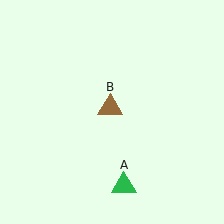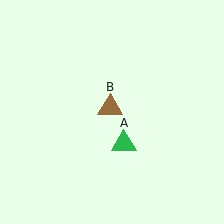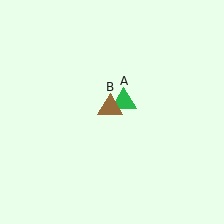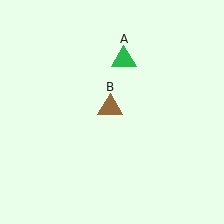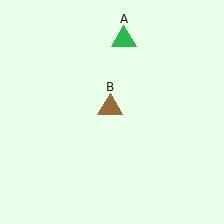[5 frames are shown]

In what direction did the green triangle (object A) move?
The green triangle (object A) moved up.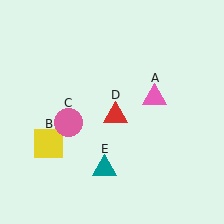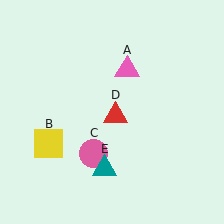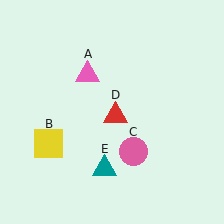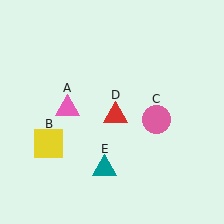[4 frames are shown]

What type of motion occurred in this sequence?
The pink triangle (object A), pink circle (object C) rotated counterclockwise around the center of the scene.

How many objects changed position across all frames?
2 objects changed position: pink triangle (object A), pink circle (object C).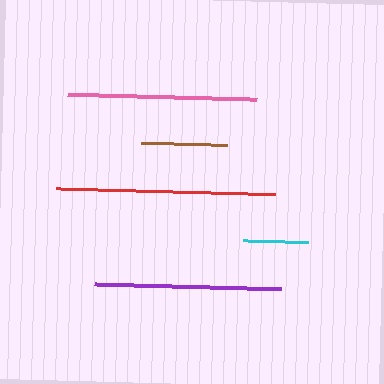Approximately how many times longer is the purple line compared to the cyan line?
The purple line is approximately 2.9 times the length of the cyan line.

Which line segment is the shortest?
The cyan line is the shortest at approximately 65 pixels.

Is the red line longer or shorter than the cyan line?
The red line is longer than the cyan line.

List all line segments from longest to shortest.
From longest to shortest: red, pink, purple, brown, cyan.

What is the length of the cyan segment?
The cyan segment is approximately 65 pixels long.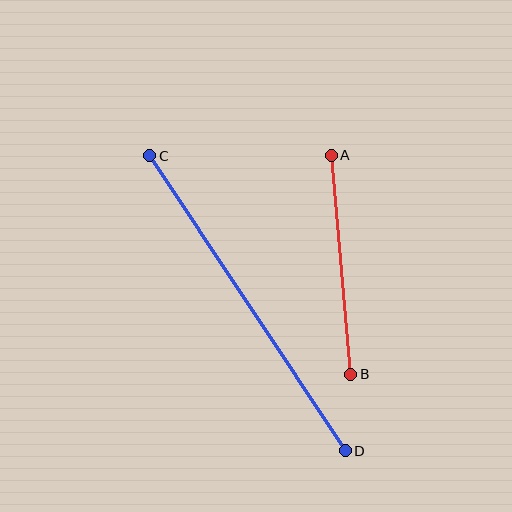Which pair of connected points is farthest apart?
Points C and D are farthest apart.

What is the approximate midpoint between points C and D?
The midpoint is at approximately (248, 303) pixels.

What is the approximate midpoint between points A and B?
The midpoint is at approximately (341, 265) pixels.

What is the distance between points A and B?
The distance is approximately 220 pixels.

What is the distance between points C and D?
The distance is approximately 354 pixels.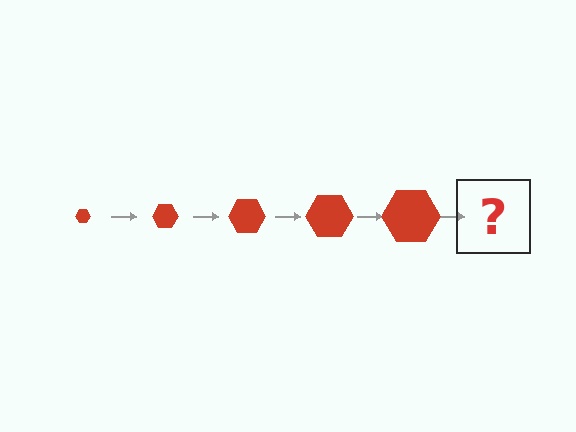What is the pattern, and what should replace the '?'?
The pattern is that the hexagon gets progressively larger each step. The '?' should be a red hexagon, larger than the previous one.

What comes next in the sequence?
The next element should be a red hexagon, larger than the previous one.